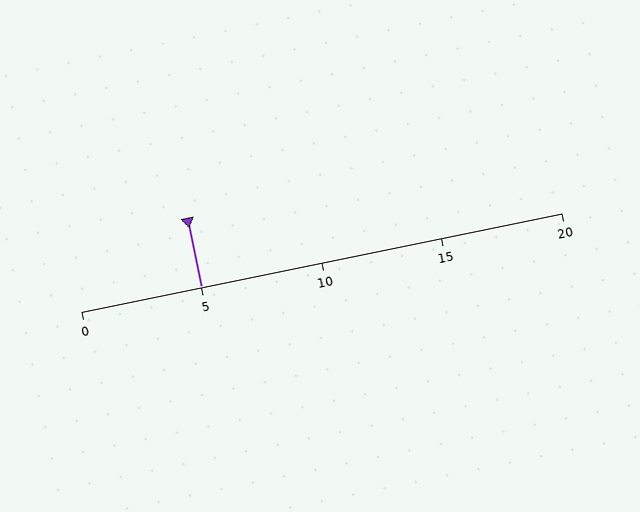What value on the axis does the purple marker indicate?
The marker indicates approximately 5.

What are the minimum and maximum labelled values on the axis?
The axis runs from 0 to 20.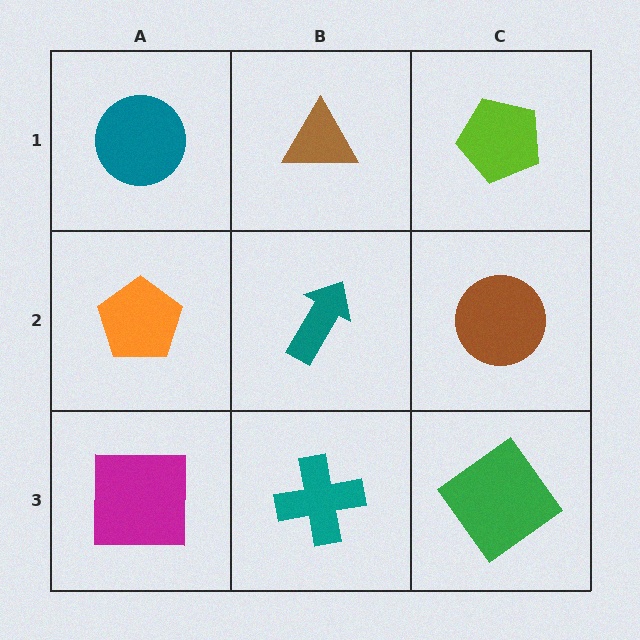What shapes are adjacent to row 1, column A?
An orange pentagon (row 2, column A), a brown triangle (row 1, column B).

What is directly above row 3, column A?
An orange pentagon.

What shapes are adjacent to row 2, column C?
A lime pentagon (row 1, column C), a green diamond (row 3, column C), a teal arrow (row 2, column B).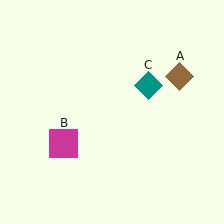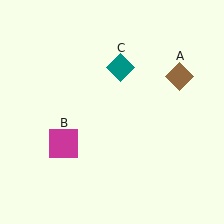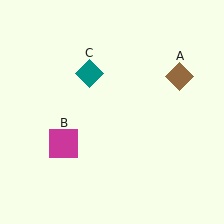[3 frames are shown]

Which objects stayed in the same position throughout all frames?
Brown diamond (object A) and magenta square (object B) remained stationary.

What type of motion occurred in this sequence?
The teal diamond (object C) rotated counterclockwise around the center of the scene.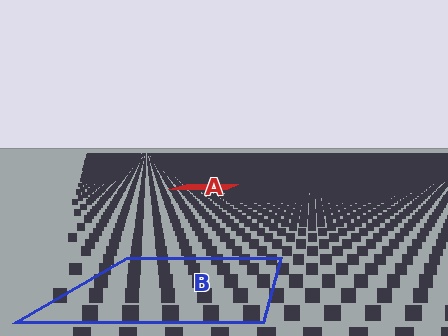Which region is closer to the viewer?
Region B is closer. The texture elements there are larger and more spread out.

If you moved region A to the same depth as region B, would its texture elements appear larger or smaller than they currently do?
They would appear larger. At a closer depth, the same texture elements are projected at a bigger on-screen size.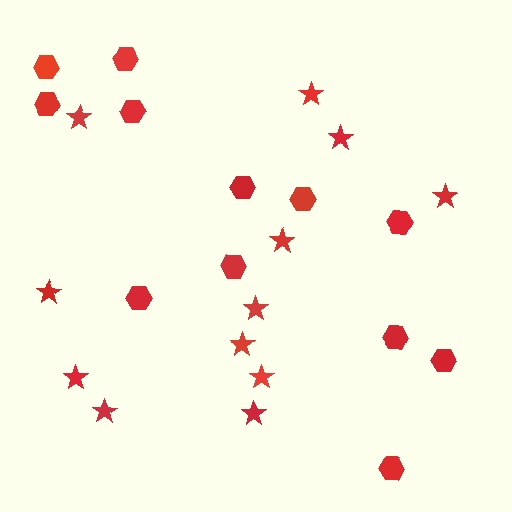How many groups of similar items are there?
There are 2 groups: one group of hexagons (12) and one group of stars (12).